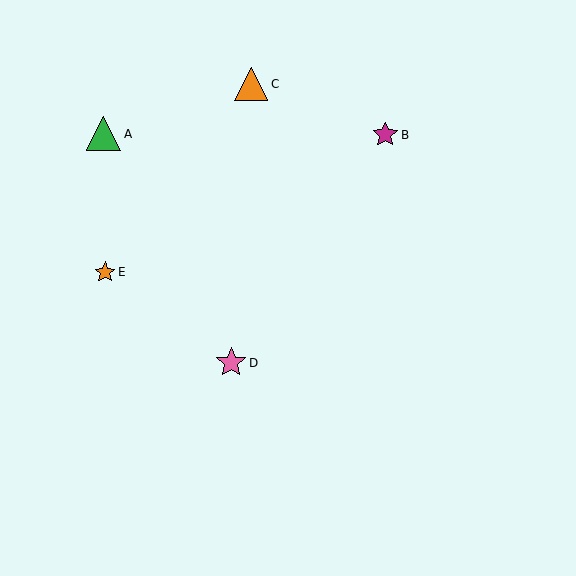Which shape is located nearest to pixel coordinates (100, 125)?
The green triangle (labeled A) at (104, 134) is nearest to that location.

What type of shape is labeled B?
Shape B is a magenta star.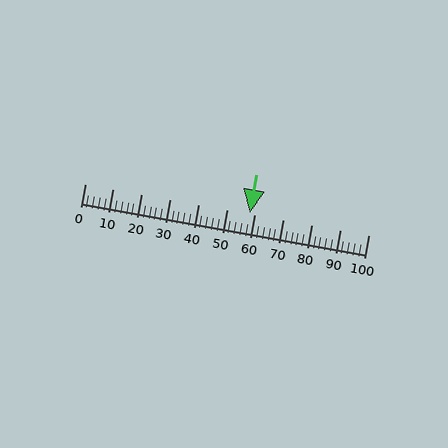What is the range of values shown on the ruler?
The ruler shows values from 0 to 100.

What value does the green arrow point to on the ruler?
The green arrow points to approximately 58.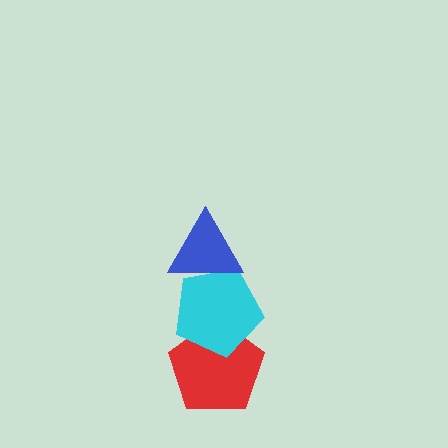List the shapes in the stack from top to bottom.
From top to bottom: the blue triangle, the cyan pentagon, the red pentagon.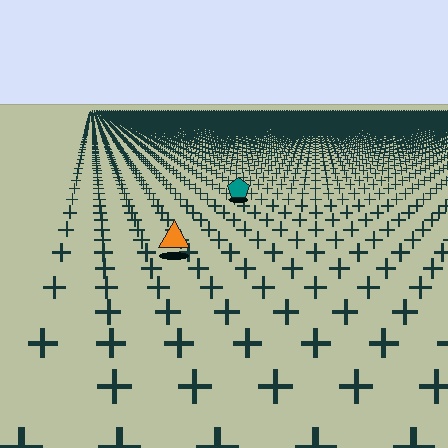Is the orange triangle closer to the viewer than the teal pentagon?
Yes. The orange triangle is closer — you can tell from the texture gradient: the ground texture is coarser near it.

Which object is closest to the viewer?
The orange triangle is closest. The texture marks near it are larger and more spread out.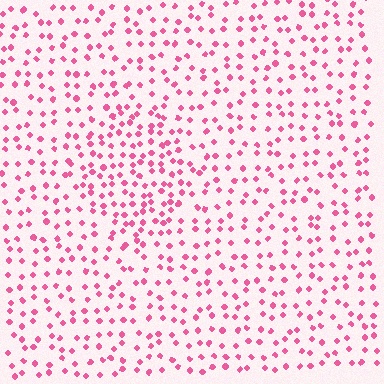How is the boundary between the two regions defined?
The boundary is defined by a change in element density (approximately 1.6x ratio). All elements are the same color, size, and shape.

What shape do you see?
I see a diamond.